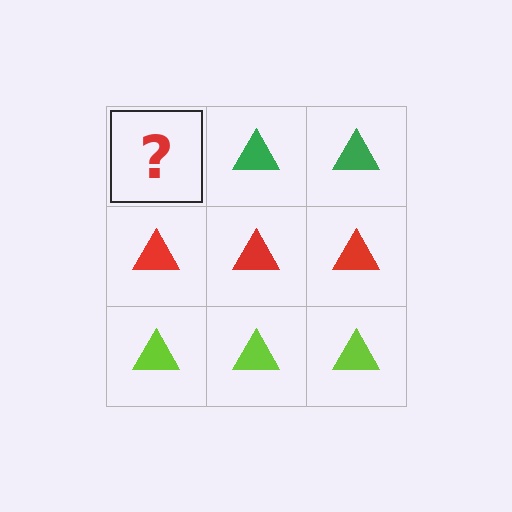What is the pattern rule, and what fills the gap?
The rule is that each row has a consistent color. The gap should be filled with a green triangle.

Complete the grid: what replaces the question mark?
The question mark should be replaced with a green triangle.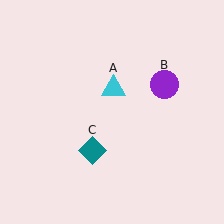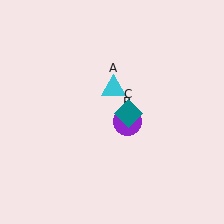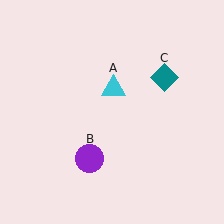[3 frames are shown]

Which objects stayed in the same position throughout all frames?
Cyan triangle (object A) remained stationary.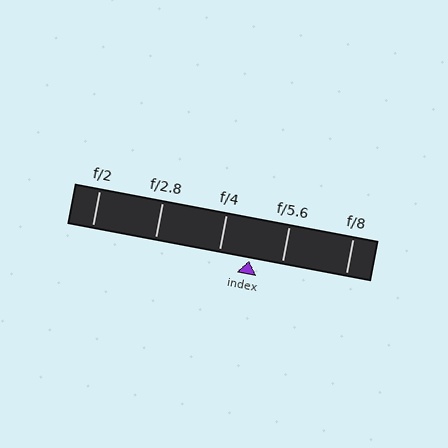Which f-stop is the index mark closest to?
The index mark is closest to f/4.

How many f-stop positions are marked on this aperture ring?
There are 5 f-stop positions marked.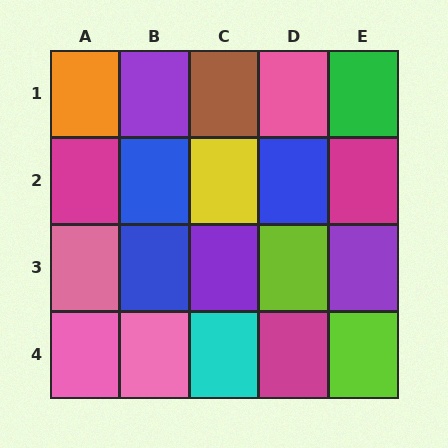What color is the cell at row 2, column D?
Blue.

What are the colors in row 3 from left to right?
Pink, blue, purple, lime, purple.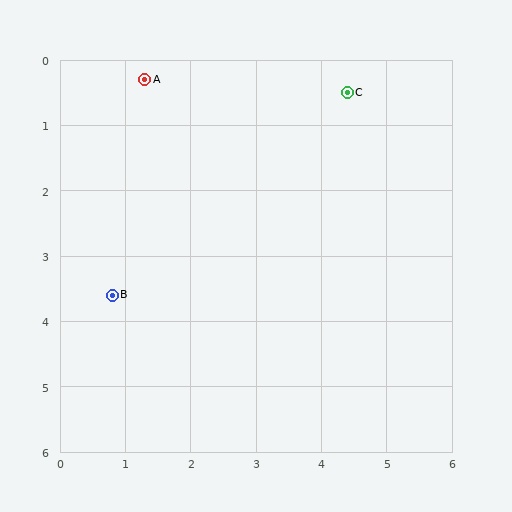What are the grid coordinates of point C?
Point C is at approximately (4.4, 0.5).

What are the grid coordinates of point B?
Point B is at approximately (0.8, 3.6).